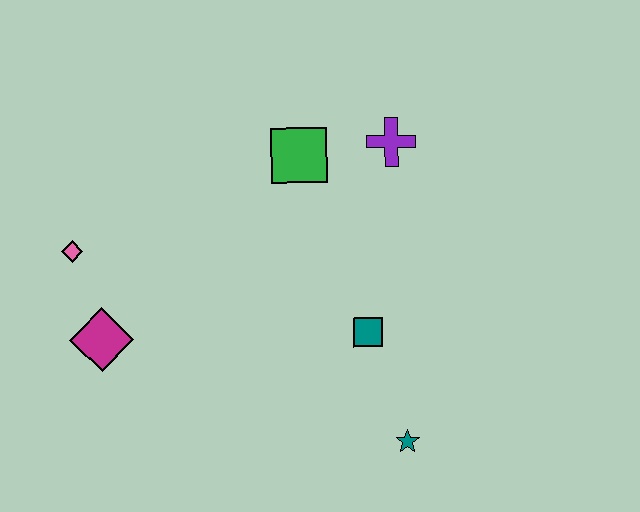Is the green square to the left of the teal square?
Yes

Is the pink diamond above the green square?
No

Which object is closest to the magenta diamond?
The pink diamond is closest to the magenta diamond.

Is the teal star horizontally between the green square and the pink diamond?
No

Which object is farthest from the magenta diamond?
The purple cross is farthest from the magenta diamond.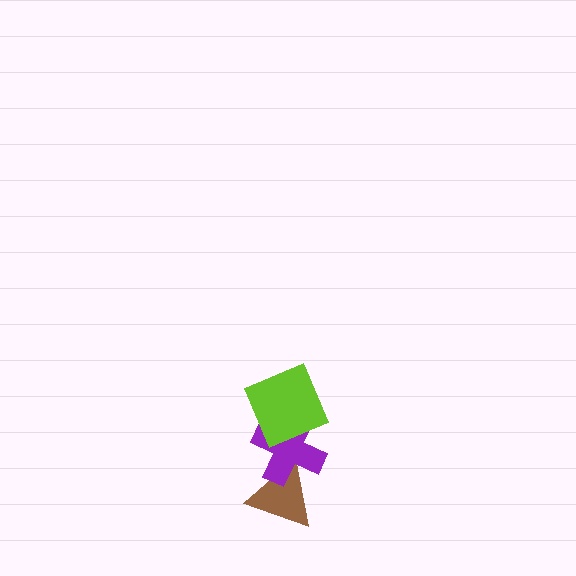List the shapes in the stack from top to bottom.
From top to bottom: the lime square, the purple cross, the brown triangle.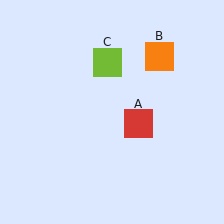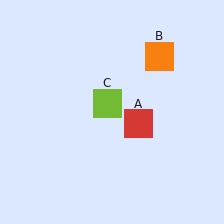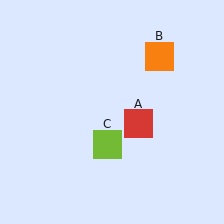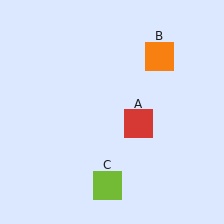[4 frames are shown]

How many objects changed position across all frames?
1 object changed position: lime square (object C).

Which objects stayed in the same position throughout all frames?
Red square (object A) and orange square (object B) remained stationary.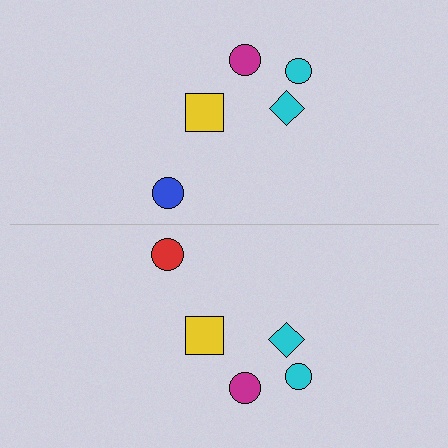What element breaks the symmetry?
The red circle on the bottom side breaks the symmetry — its mirror counterpart is blue.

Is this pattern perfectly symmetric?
No, the pattern is not perfectly symmetric. The red circle on the bottom side breaks the symmetry — its mirror counterpart is blue.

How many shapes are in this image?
There are 10 shapes in this image.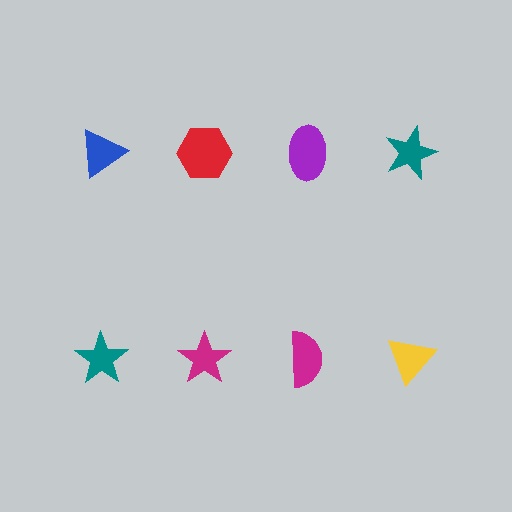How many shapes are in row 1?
4 shapes.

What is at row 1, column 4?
A teal star.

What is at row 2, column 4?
A yellow triangle.